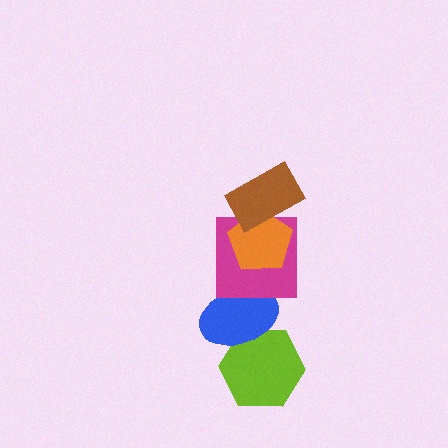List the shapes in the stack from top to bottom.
From top to bottom: the brown rectangle, the orange pentagon, the magenta square, the blue ellipse, the lime hexagon.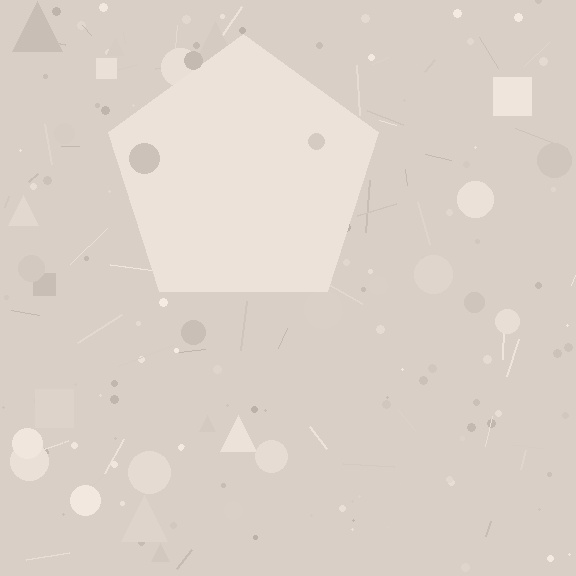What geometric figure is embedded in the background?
A pentagon is embedded in the background.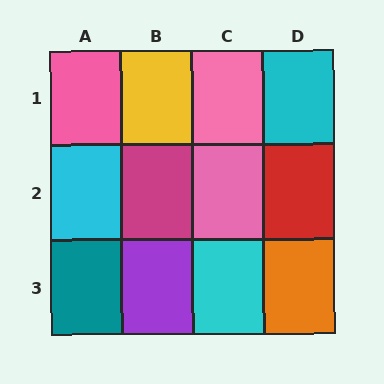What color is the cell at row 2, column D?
Red.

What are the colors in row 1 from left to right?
Pink, yellow, pink, cyan.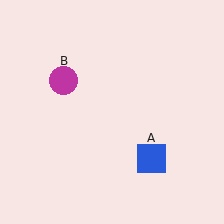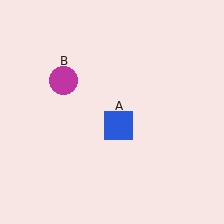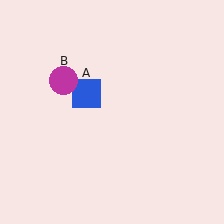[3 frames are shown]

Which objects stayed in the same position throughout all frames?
Magenta circle (object B) remained stationary.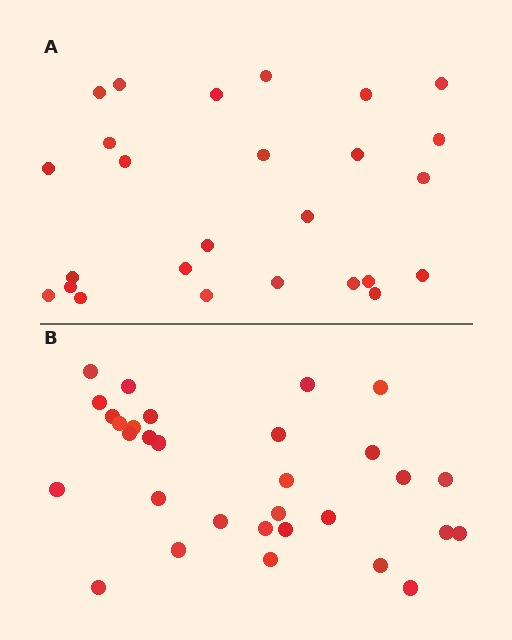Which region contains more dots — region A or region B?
Region B (the bottom region) has more dots.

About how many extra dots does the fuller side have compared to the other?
Region B has about 5 more dots than region A.